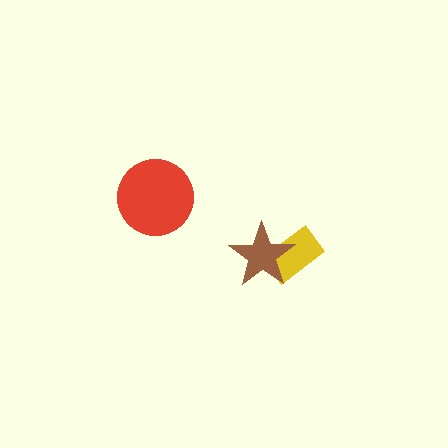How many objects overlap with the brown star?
1 object overlaps with the brown star.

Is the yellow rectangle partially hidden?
Yes, it is partially covered by another shape.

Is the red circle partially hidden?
No, no other shape covers it.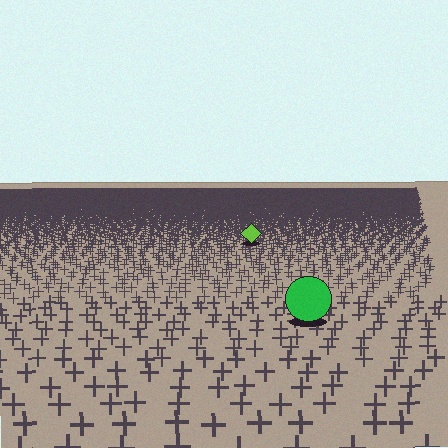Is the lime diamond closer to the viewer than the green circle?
No. The green circle is closer — you can tell from the texture gradient: the ground texture is coarser near it.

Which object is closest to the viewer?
The green circle is closest. The texture marks near it are larger and more spread out.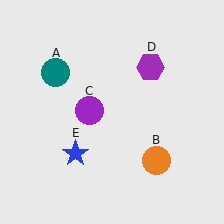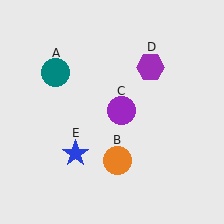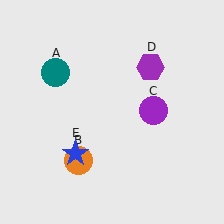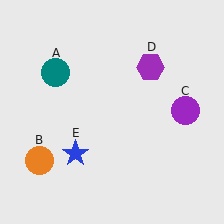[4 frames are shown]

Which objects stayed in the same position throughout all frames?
Teal circle (object A) and purple hexagon (object D) and blue star (object E) remained stationary.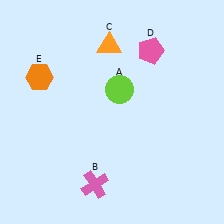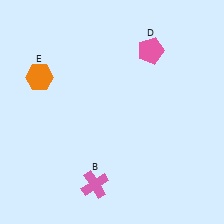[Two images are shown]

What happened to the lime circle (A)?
The lime circle (A) was removed in Image 2. It was in the top-right area of Image 1.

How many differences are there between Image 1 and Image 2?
There are 2 differences between the two images.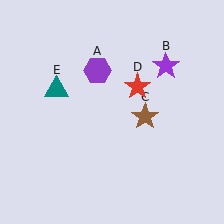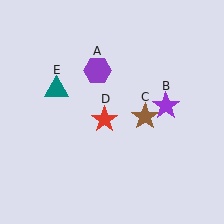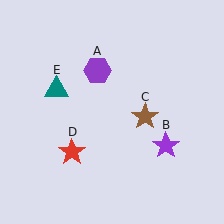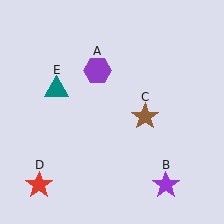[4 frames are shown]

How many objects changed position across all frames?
2 objects changed position: purple star (object B), red star (object D).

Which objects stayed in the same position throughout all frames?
Purple hexagon (object A) and brown star (object C) and teal triangle (object E) remained stationary.